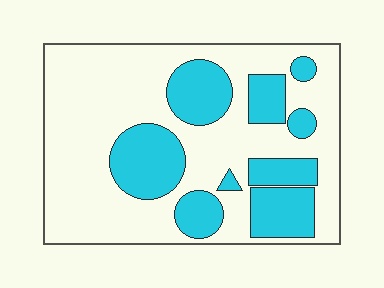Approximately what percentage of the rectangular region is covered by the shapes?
Approximately 30%.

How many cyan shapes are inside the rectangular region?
9.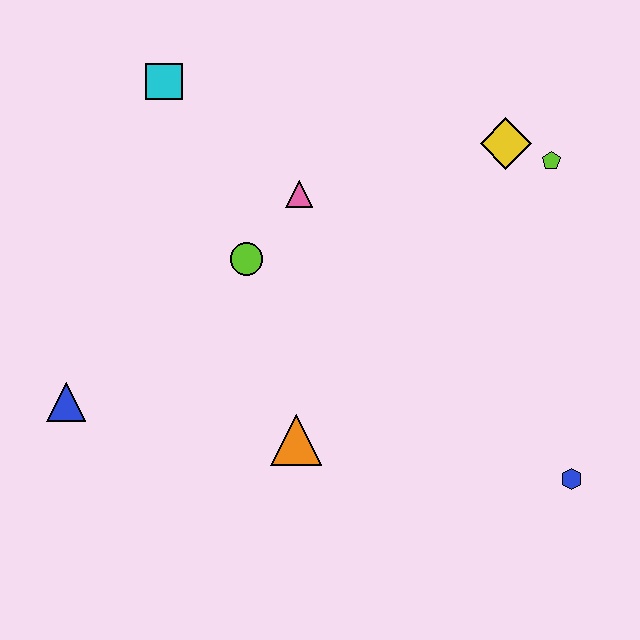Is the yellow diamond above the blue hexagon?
Yes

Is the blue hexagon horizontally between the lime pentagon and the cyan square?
No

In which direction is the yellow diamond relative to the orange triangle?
The yellow diamond is above the orange triangle.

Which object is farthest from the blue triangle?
The lime pentagon is farthest from the blue triangle.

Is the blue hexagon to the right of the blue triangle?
Yes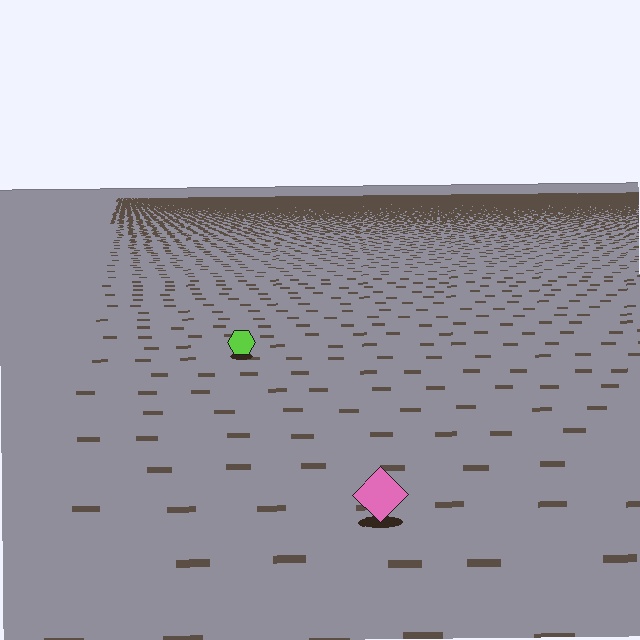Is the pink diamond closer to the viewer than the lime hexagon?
Yes. The pink diamond is closer — you can tell from the texture gradient: the ground texture is coarser near it.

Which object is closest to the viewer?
The pink diamond is closest. The texture marks near it are larger and more spread out.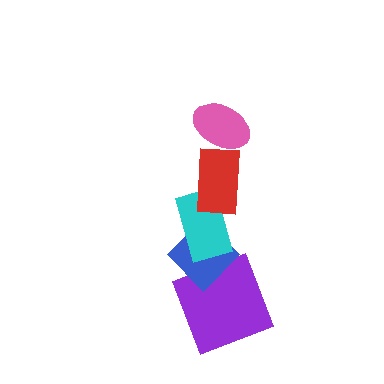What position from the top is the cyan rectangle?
The cyan rectangle is 3rd from the top.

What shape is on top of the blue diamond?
The cyan rectangle is on top of the blue diamond.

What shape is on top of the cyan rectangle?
The red rectangle is on top of the cyan rectangle.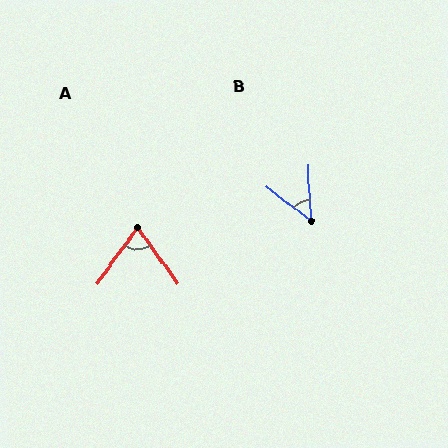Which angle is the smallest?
B, at approximately 51 degrees.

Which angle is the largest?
A, at approximately 72 degrees.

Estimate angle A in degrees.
Approximately 72 degrees.